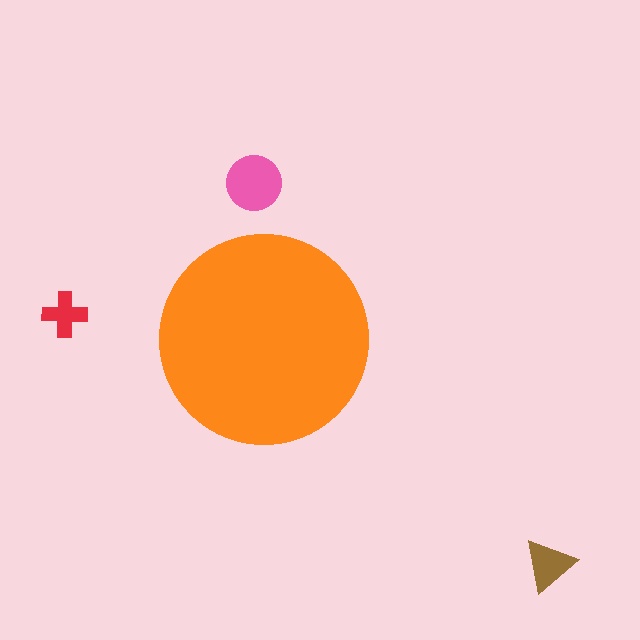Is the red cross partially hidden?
No, the red cross is fully visible.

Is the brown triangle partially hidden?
No, the brown triangle is fully visible.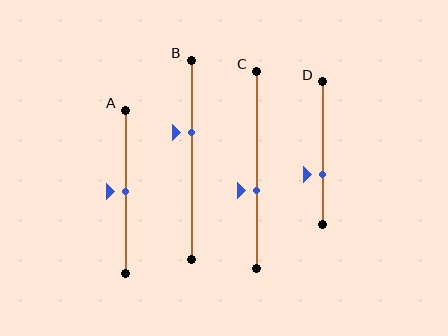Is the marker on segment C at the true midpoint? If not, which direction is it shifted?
No, the marker on segment C is shifted downward by about 10% of the segment length.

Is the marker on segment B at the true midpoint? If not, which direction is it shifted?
No, the marker on segment B is shifted upward by about 14% of the segment length.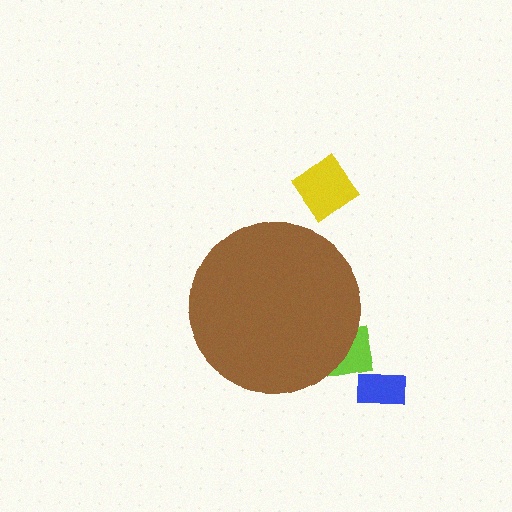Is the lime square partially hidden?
Yes, the lime square is partially hidden behind the brown circle.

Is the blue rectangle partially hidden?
No, the blue rectangle is fully visible.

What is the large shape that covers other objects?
A brown circle.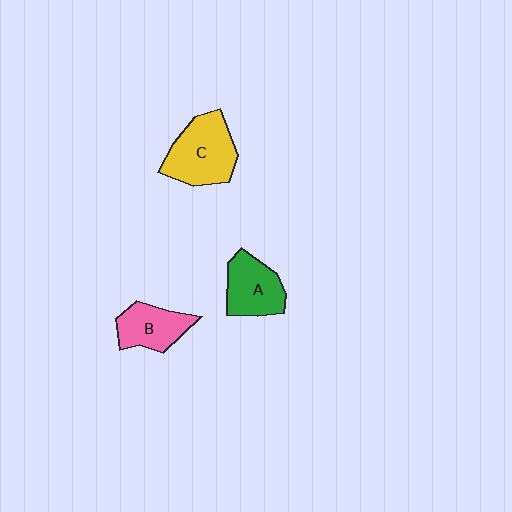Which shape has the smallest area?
Shape B (pink).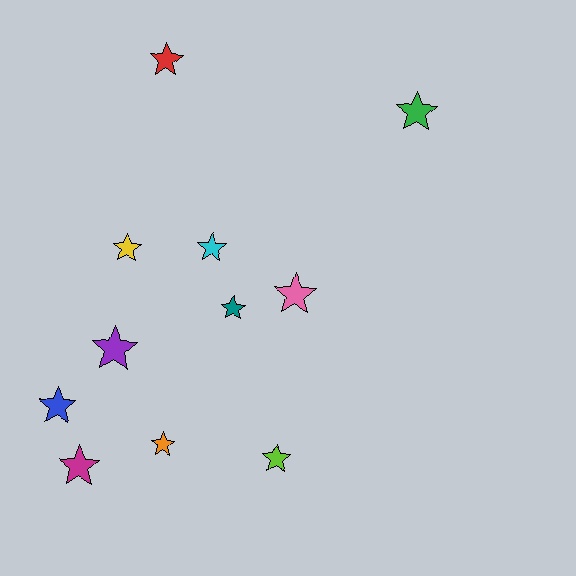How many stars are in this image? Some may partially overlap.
There are 11 stars.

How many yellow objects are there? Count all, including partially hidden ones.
There is 1 yellow object.